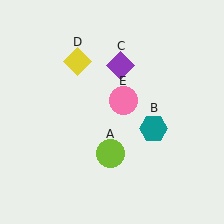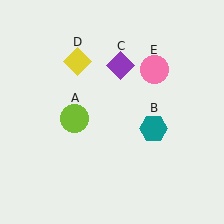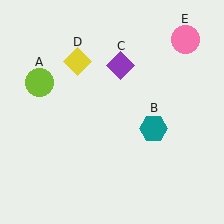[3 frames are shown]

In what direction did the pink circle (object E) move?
The pink circle (object E) moved up and to the right.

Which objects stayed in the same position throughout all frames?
Teal hexagon (object B) and purple diamond (object C) and yellow diamond (object D) remained stationary.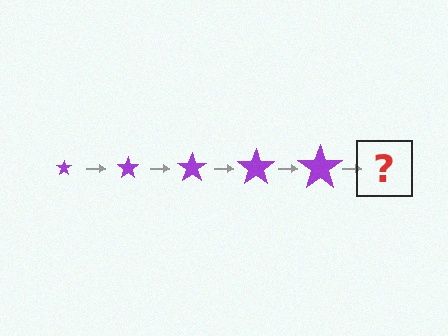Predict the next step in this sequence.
The next step is a purple star, larger than the previous one.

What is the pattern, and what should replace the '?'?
The pattern is that the star gets progressively larger each step. The '?' should be a purple star, larger than the previous one.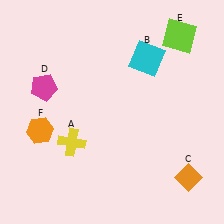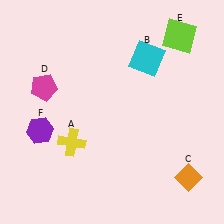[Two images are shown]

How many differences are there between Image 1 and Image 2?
There is 1 difference between the two images.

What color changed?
The hexagon (F) changed from orange in Image 1 to purple in Image 2.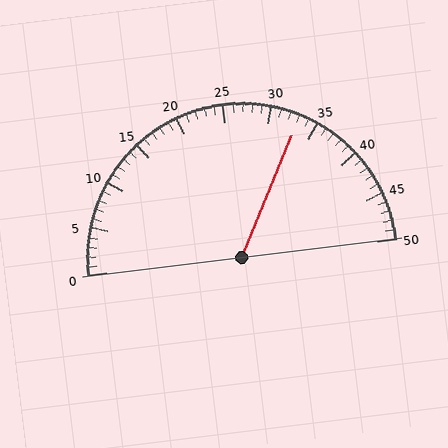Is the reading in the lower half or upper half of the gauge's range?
The reading is in the upper half of the range (0 to 50).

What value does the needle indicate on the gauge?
The needle indicates approximately 33.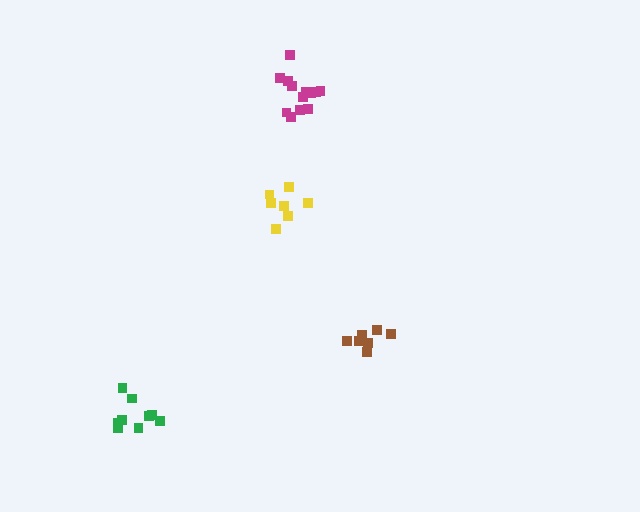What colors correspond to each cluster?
The clusters are colored: yellow, brown, magenta, green.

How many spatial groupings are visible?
There are 4 spatial groupings.